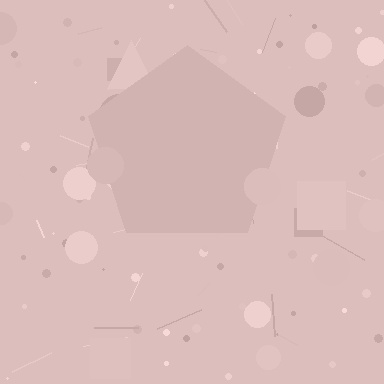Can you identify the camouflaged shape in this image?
The camouflaged shape is a pentagon.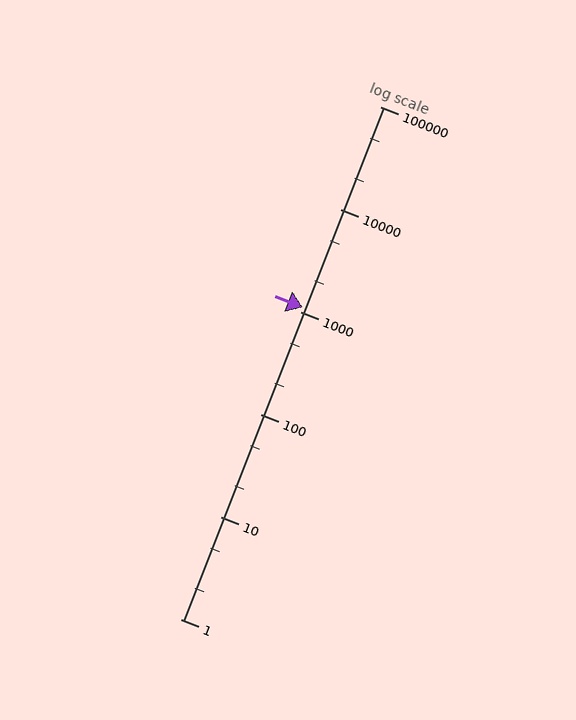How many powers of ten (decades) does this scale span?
The scale spans 5 decades, from 1 to 100000.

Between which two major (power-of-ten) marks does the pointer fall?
The pointer is between 1000 and 10000.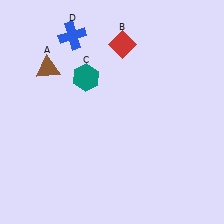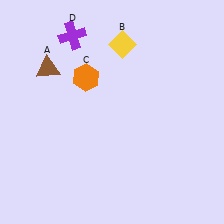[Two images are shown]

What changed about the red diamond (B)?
In Image 1, B is red. In Image 2, it changed to yellow.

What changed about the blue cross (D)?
In Image 1, D is blue. In Image 2, it changed to purple.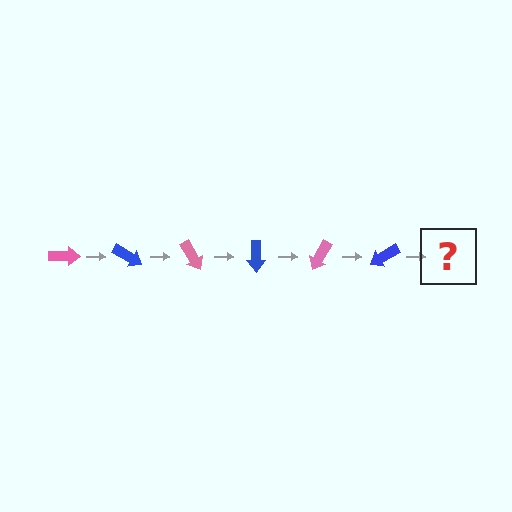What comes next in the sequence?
The next element should be a pink arrow, rotated 180 degrees from the start.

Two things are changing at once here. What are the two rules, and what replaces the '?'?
The two rules are that it rotates 30 degrees each step and the color cycles through pink and blue. The '?' should be a pink arrow, rotated 180 degrees from the start.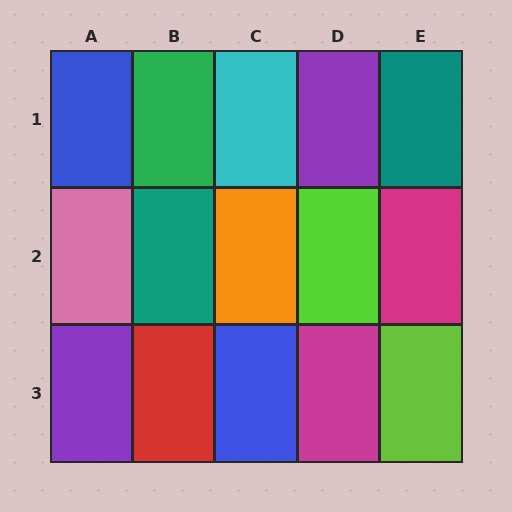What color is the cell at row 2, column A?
Pink.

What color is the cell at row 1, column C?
Cyan.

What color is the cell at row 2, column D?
Lime.